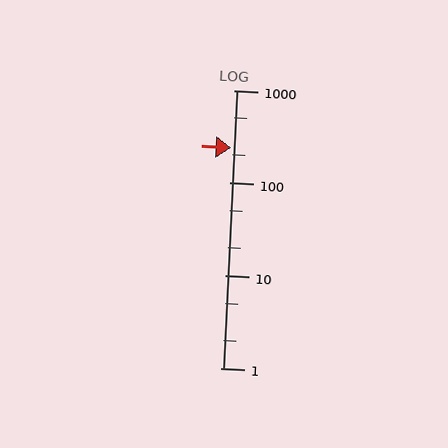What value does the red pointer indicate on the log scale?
The pointer indicates approximately 240.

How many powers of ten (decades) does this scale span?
The scale spans 3 decades, from 1 to 1000.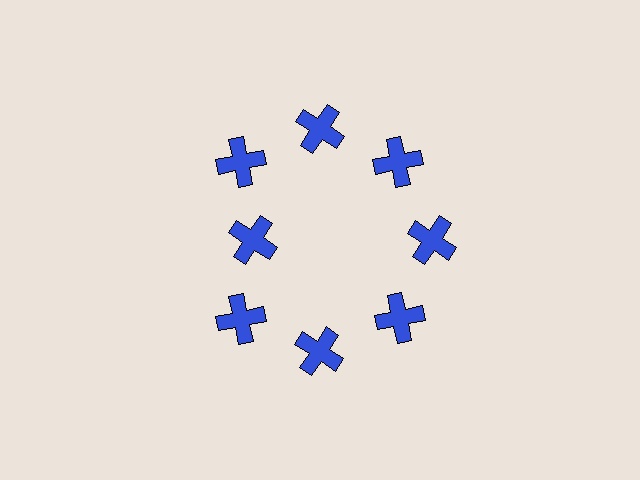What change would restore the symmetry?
The symmetry would be restored by moving it outward, back onto the ring so that all 8 crosses sit at equal angles and equal distance from the center.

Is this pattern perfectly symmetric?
No. The 8 blue crosses are arranged in a ring, but one element near the 9 o'clock position is pulled inward toward the center, breaking the 8-fold rotational symmetry.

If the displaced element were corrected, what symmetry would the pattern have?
It would have 8-fold rotational symmetry — the pattern would map onto itself every 45 degrees.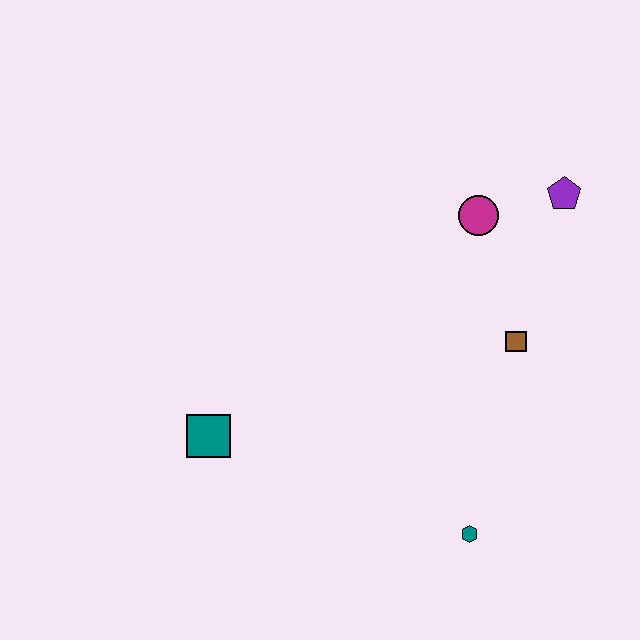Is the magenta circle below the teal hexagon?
No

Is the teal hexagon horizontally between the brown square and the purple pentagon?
No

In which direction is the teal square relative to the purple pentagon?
The teal square is to the left of the purple pentagon.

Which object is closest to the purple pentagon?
The magenta circle is closest to the purple pentagon.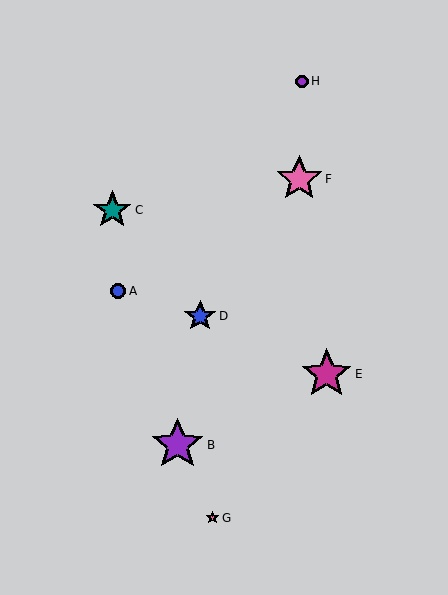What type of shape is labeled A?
Shape A is a blue circle.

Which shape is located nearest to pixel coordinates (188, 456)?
The purple star (labeled B) at (178, 445) is nearest to that location.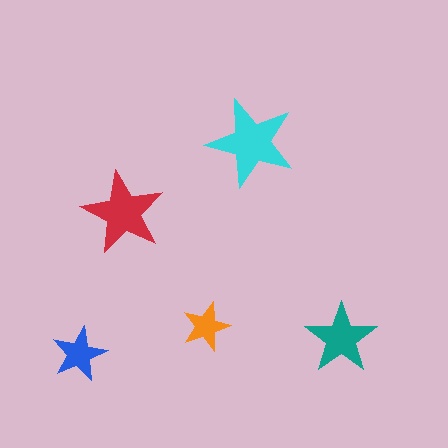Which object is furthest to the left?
The blue star is leftmost.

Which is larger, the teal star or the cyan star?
The cyan one.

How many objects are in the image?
There are 5 objects in the image.